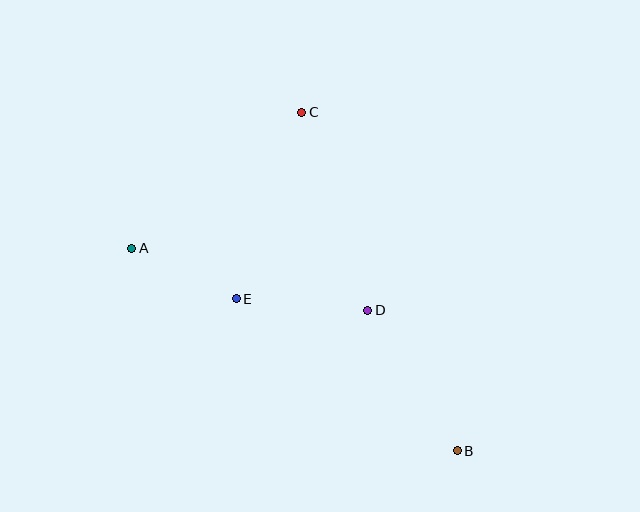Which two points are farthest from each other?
Points A and B are farthest from each other.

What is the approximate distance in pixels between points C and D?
The distance between C and D is approximately 209 pixels.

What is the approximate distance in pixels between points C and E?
The distance between C and E is approximately 198 pixels.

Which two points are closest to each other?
Points A and E are closest to each other.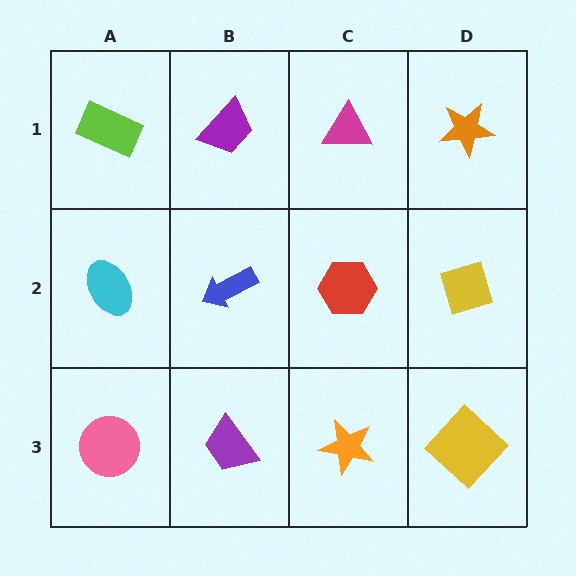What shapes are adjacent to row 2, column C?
A magenta triangle (row 1, column C), an orange star (row 3, column C), a blue arrow (row 2, column B), a yellow diamond (row 2, column D).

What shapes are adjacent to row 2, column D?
An orange star (row 1, column D), a yellow diamond (row 3, column D), a red hexagon (row 2, column C).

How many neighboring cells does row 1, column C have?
3.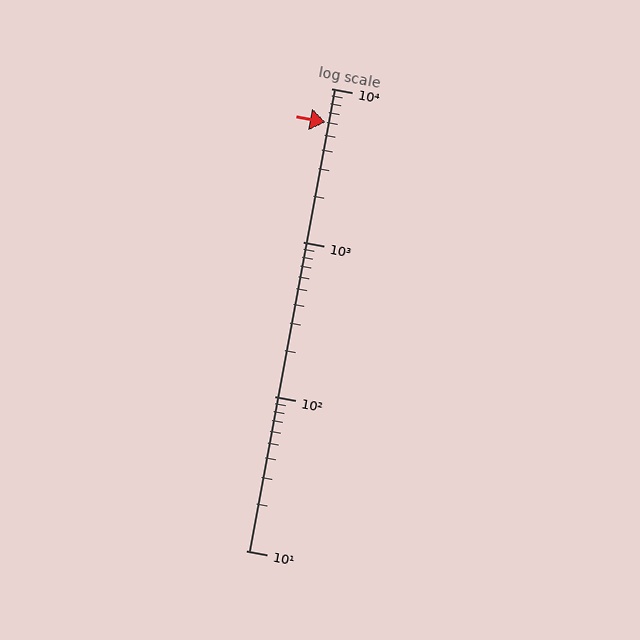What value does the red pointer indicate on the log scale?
The pointer indicates approximately 6000.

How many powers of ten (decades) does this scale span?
The scale spans 3 decades, from 10 to 10000.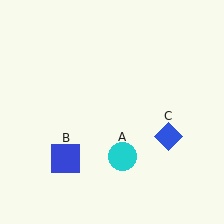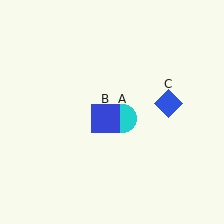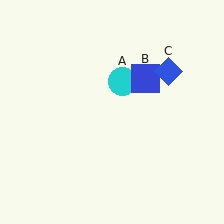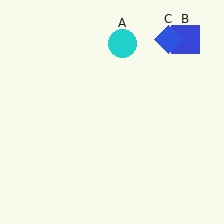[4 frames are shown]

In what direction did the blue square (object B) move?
The blue square (object B) moved up and to the right.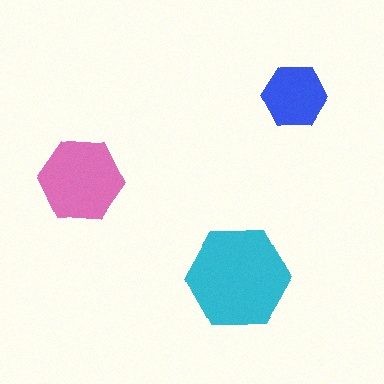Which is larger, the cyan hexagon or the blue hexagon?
The cyan one.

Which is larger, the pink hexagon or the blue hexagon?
The pink one.